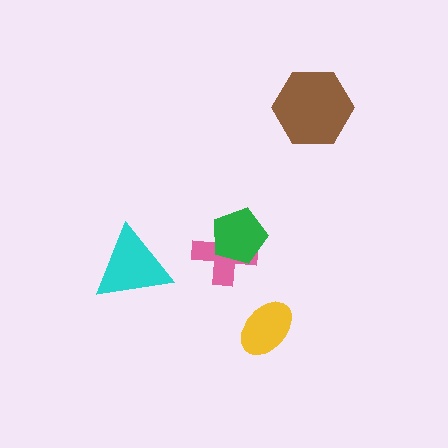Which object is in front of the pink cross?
The green pentagon is in front of the pink cross.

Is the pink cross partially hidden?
Yes, it is partially covered by another shape.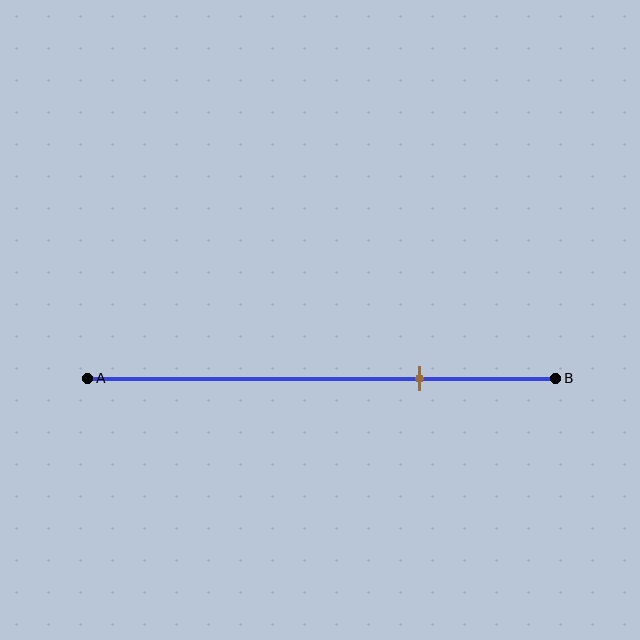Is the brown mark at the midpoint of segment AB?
No, the mark is at about 70% from A, not at the 50% midpoint.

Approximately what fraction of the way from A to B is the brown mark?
The brown mark is approximately 70% of the way from A to B.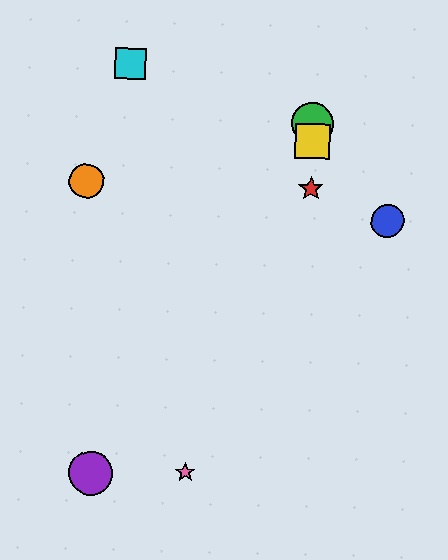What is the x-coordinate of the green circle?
The green circle is at x≈313.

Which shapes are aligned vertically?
The red star, the green circle, the yellow square are aligned vertically.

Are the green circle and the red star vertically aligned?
Yes, both are at x≈313.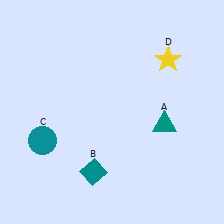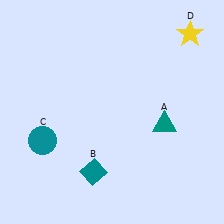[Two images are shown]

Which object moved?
The yellow star (D) moved up.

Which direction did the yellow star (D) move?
The yellow star (D) moved up.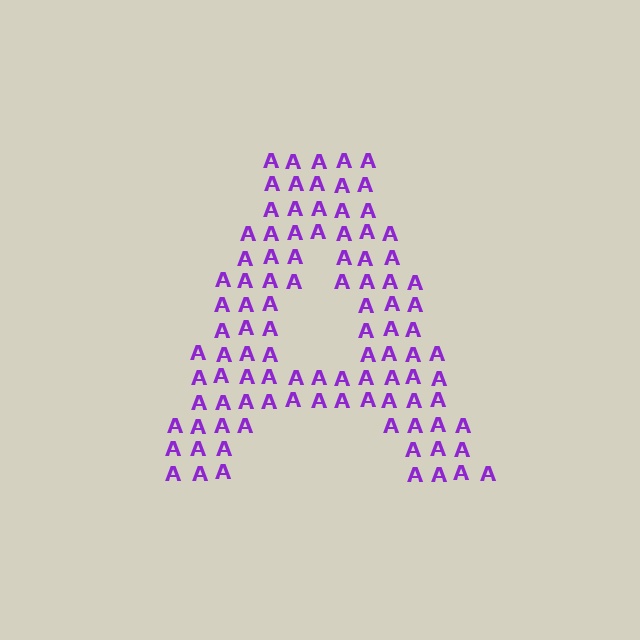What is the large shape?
The large shape is the letter A.